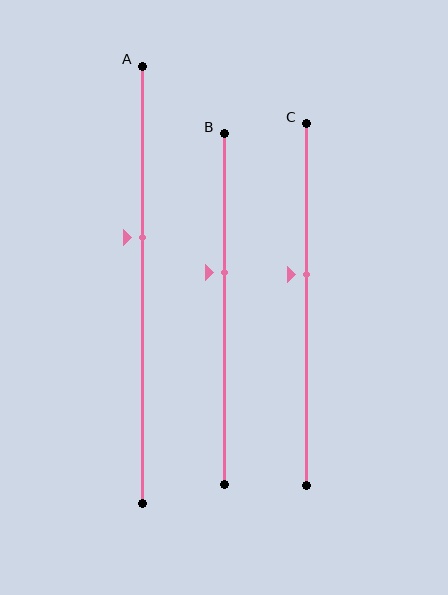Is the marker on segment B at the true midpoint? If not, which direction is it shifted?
No, the marker on segment B is shifted upward by about 10% of the segment length.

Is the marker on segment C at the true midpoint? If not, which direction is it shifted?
No, the marker on segment C is shifted upward by about 8% of the segment length.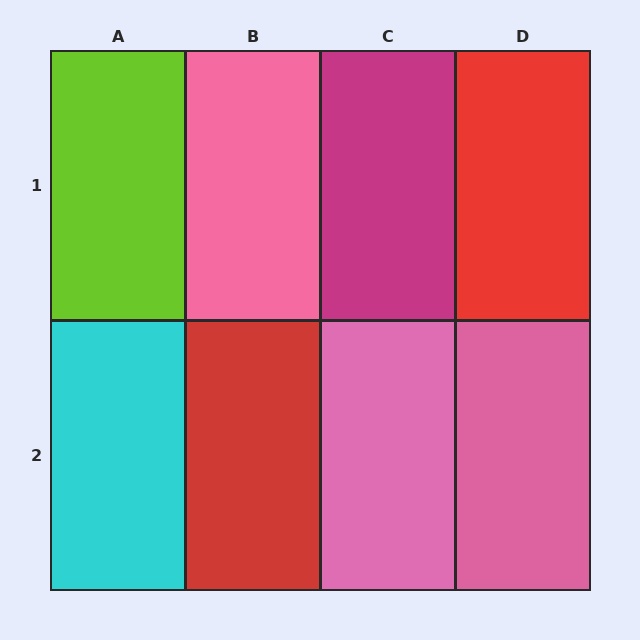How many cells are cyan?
1 cell is cyan.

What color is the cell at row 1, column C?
Magenta.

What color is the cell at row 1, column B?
Pink.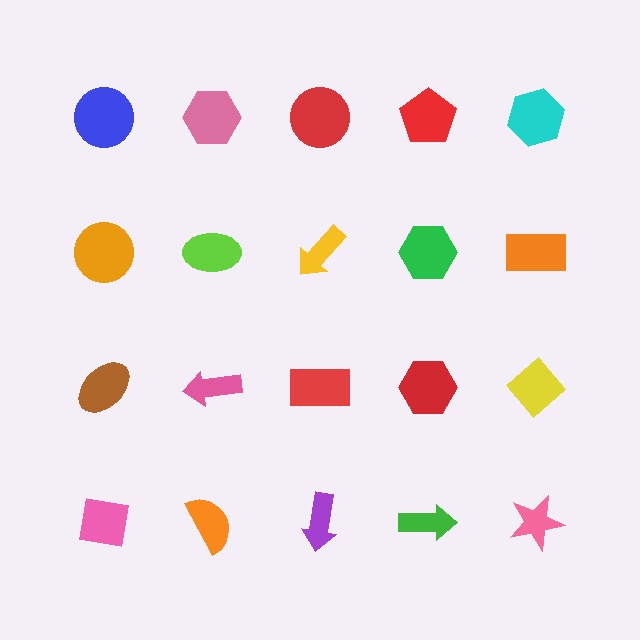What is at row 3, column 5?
A yellow diamond.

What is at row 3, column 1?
A brown ellipse.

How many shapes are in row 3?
5 shapes.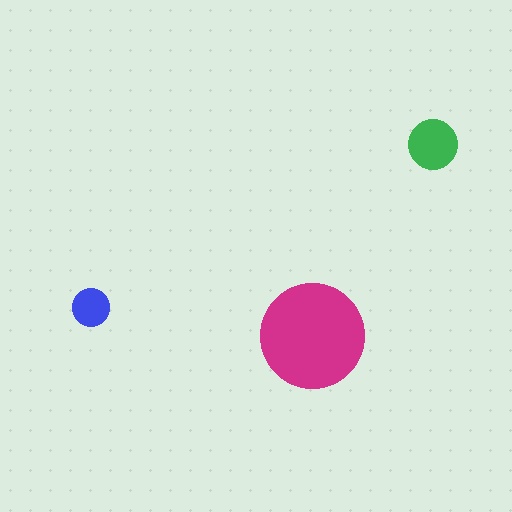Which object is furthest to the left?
The blue circle is leftmost.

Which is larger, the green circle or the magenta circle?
The magenta one.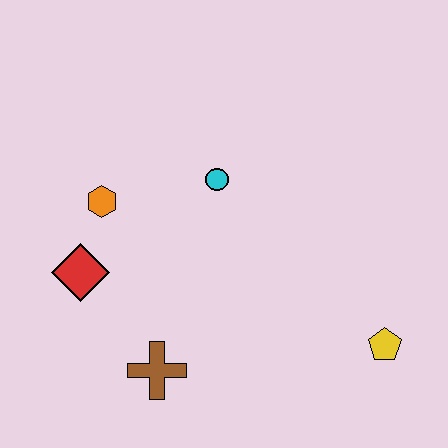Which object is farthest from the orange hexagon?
The yellow pentagon is farthest from the orange hexagon.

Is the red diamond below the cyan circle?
Yes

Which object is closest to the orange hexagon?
The red diamond is closest to the orange hexagon.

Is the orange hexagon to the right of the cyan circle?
No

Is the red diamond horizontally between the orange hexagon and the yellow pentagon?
No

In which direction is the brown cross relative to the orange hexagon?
The brown cross is below the orange hexagon.